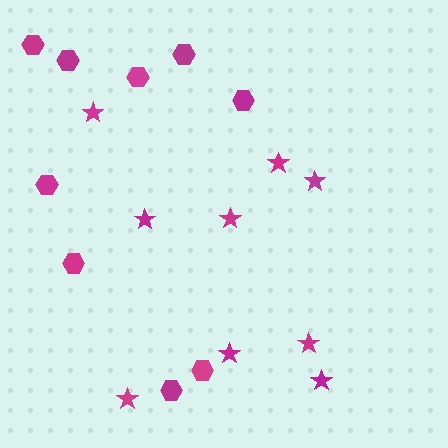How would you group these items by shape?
There are 2 groups: one group of stars (9) and one group of hexagons (9).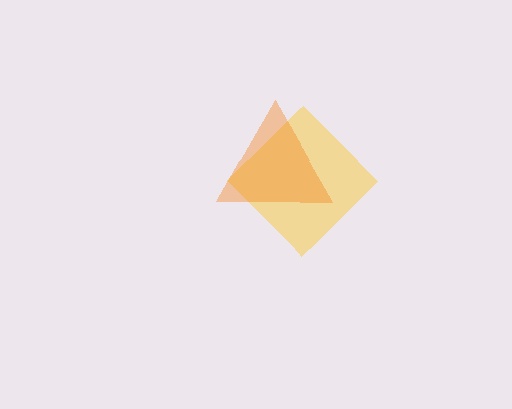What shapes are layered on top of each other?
The layered shapes are: a yellow diamond, an orange triangle.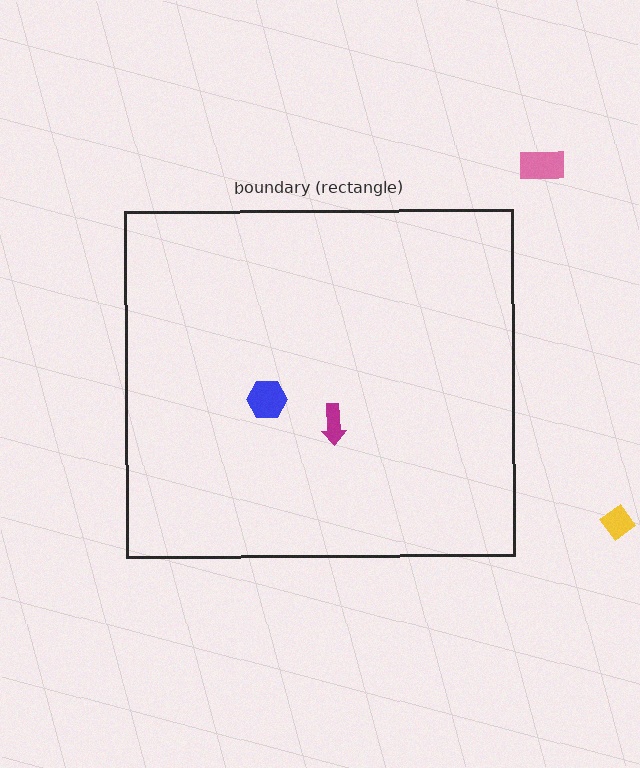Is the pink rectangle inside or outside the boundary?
Outside.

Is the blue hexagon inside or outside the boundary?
Inside.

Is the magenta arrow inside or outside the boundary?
Inside.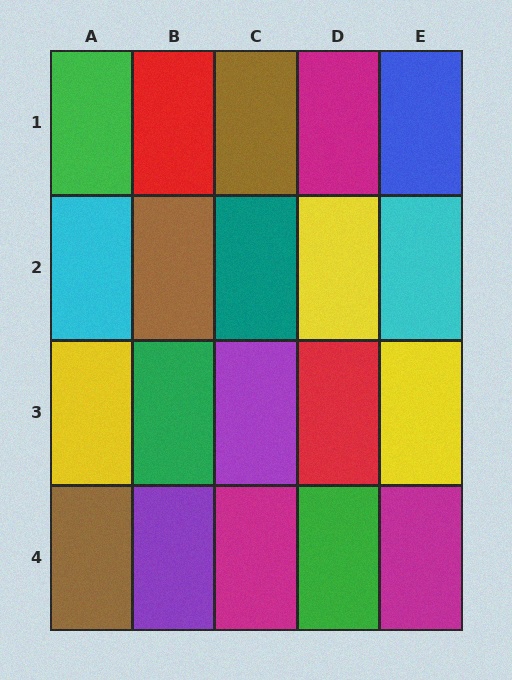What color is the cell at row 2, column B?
Brown.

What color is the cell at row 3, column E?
Yellow.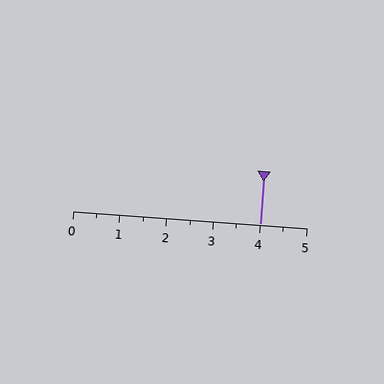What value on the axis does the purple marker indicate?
The marker indicates approximately 4.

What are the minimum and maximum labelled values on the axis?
The axis runs from 0 to 5.